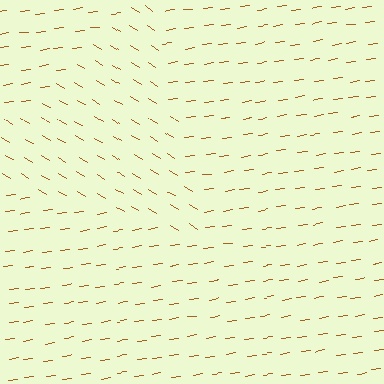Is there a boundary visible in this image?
Yes, there is a texture boundary formed by a change in line orientation.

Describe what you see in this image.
The image is filled with small brown line segments. A triangle region in the image has lines oriented differently from the surrounding lines, creating a visible texture boundary.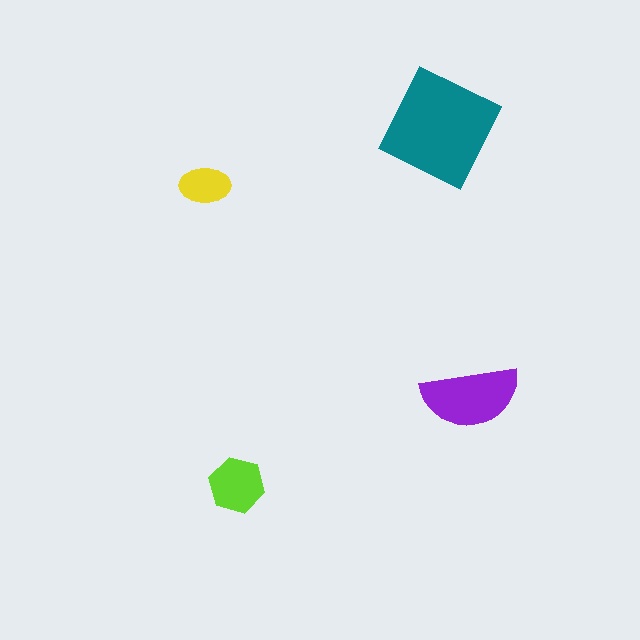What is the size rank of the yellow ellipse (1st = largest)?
4th.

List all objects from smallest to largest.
The yellow ellipse, the lime hexagon, the purple semicircle, the teal square.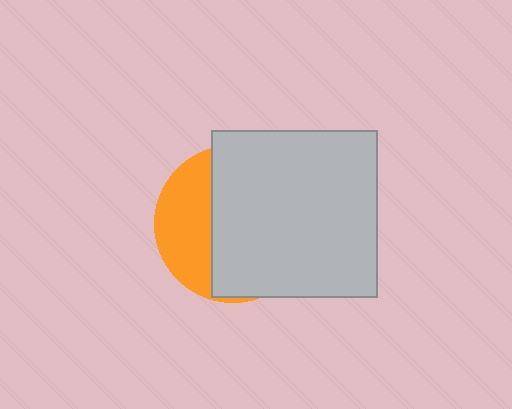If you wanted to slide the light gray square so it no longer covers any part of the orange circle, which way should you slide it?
Slide it right — that is the most direct way to separate the two shapes.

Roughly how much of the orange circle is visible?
A small part of it is visible (roughly 34%).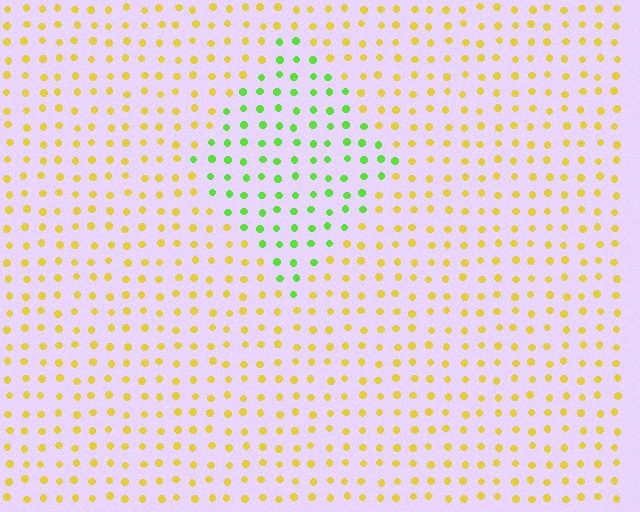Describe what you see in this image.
The image is filled with small yellow elements in a uniform arrangement. A diamond-shaped region is visible where the elements are tinted to a slightly different hue, forming a subtle color boundary.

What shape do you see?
I see a diamond.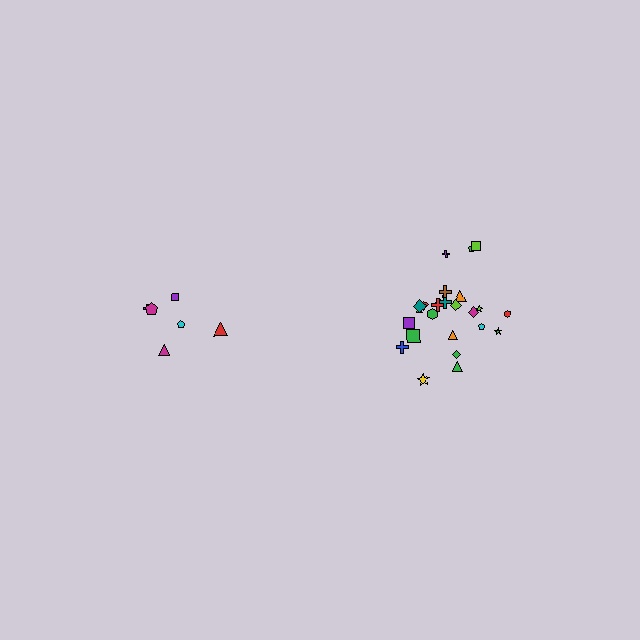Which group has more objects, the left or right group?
The right group.